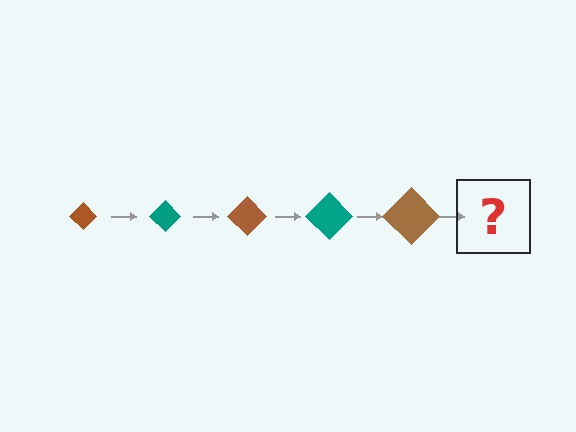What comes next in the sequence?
The next element should be a teal diamond, larger than the previous one.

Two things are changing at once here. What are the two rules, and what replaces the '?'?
The two rules are that the diamond grows larger each step and the color cycles through brown and teal. The '?' should be a teal diamond, larger than the previous one.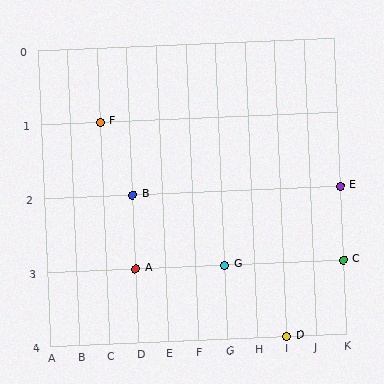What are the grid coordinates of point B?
Point B is at grid coordinates (D, 2).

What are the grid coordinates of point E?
Point E is at grid coordinates (K, 2).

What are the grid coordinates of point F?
Point F is at grid coordinates (C, 1).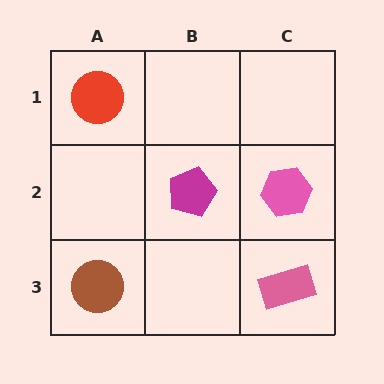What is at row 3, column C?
A pink rectangle.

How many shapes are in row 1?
1 shape.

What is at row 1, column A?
A red circle.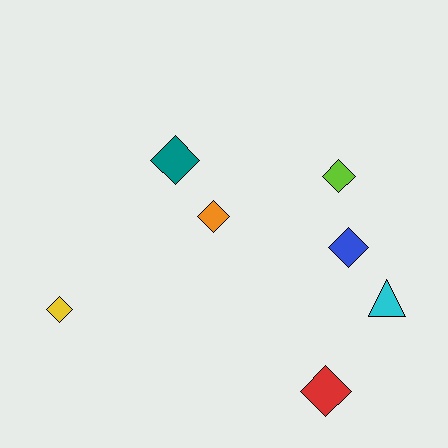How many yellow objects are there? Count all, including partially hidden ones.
There is 1 yellow object.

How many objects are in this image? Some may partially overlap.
There are 7 objects.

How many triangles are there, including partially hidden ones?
There is 1 triangle.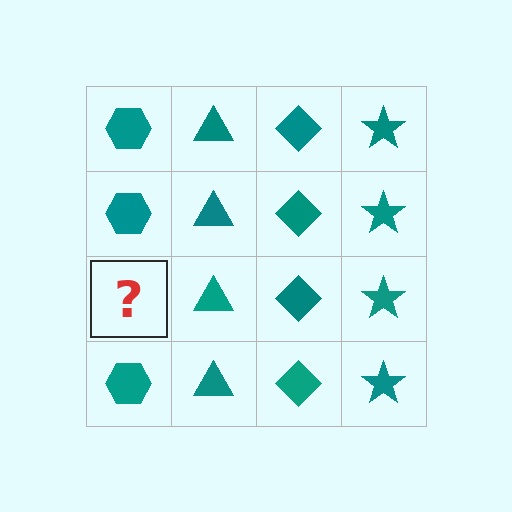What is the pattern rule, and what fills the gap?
The rule is that each column has a consistent shape. The gap should be filled with a teal hexagon.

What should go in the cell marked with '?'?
The missing cell should contain a teal hexagon.